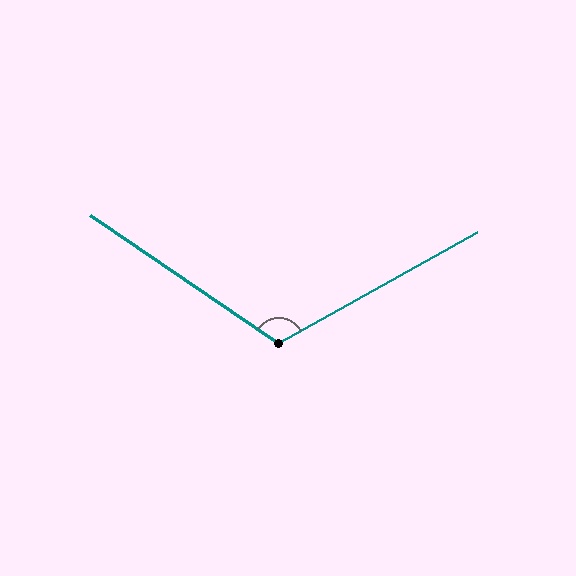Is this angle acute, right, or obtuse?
It is obtuse.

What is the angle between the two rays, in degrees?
Approximately 117 degrees.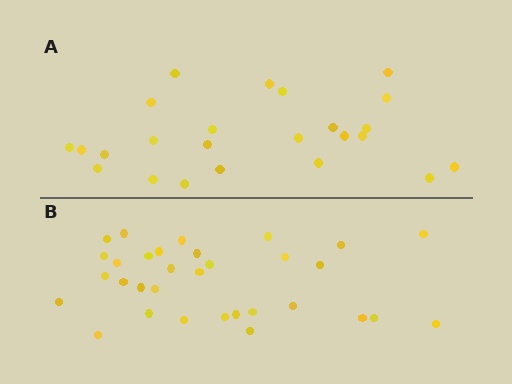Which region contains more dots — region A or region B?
Region B (the bottom region) has more dots.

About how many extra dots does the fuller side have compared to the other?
Region B has roughly 8 or so more dots than region A.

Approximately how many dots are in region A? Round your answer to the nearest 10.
About 20 dots. (The exact count is 24, which rounds to 20.)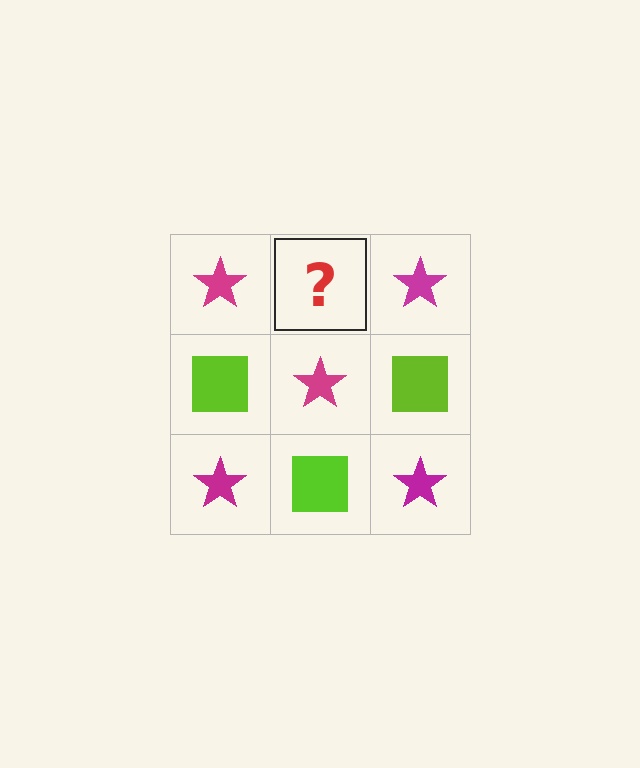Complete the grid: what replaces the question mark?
The question mark should be replaced with a lime square.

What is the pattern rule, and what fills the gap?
The rule is that it alternates magenta star and lime square in a checkerboard pattern. The gap should be filled with a lime square.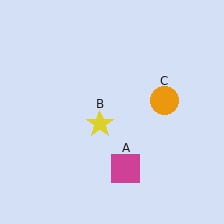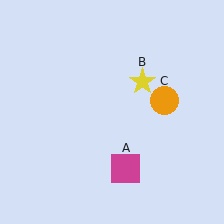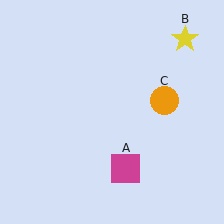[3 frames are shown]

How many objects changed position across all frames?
1 object changed position: yellow star (object B).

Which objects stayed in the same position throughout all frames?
Magenta square (object A) and orange circle (object C) remained stationary.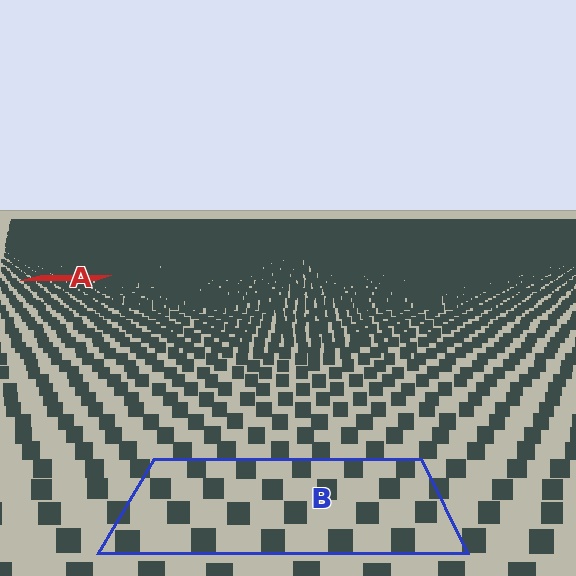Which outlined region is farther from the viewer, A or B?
Region A is farther from the viewer — the texture elements inside it appear smaller and more densely packed.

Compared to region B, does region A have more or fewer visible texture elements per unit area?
Region A has more texture elements per unit area — they are packed more densely because it is farther away.